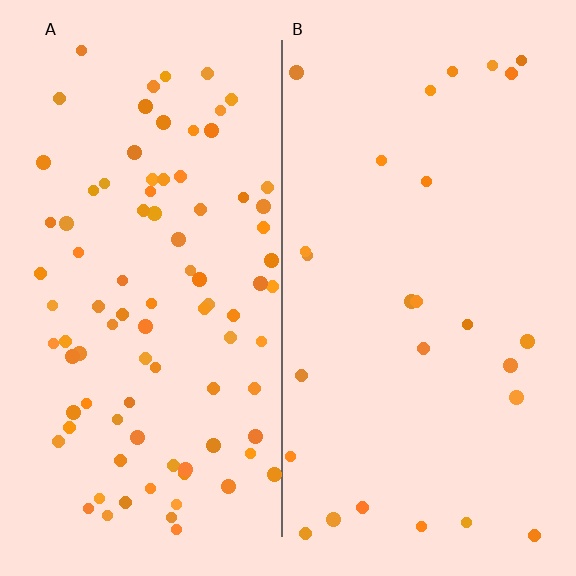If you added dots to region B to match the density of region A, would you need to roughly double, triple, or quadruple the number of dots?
Approximately triple.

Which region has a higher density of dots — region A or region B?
A (the left).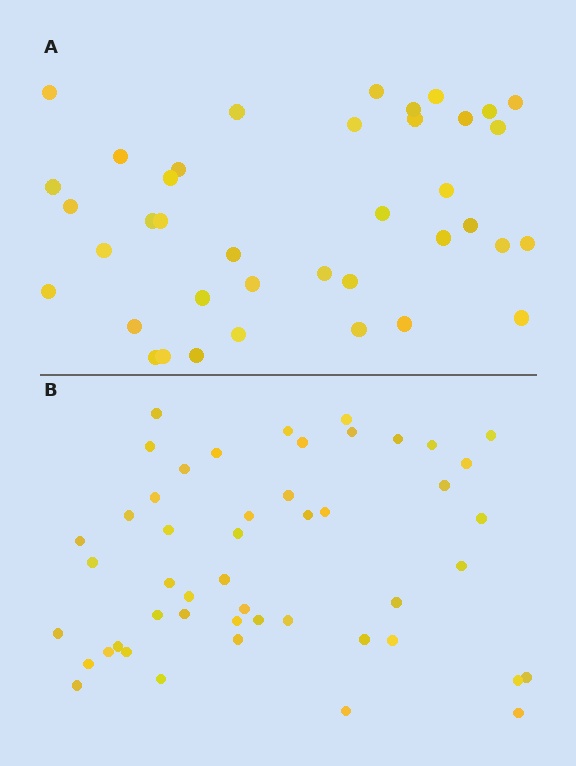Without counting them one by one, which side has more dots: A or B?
Region B (the bottom region) has more dots.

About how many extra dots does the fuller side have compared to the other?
Region B has roughly 10 or so more dots than region A.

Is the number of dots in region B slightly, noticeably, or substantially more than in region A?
Region B has noticeably more, but not dramatically so. The ratio is roughly 1.3 to 1.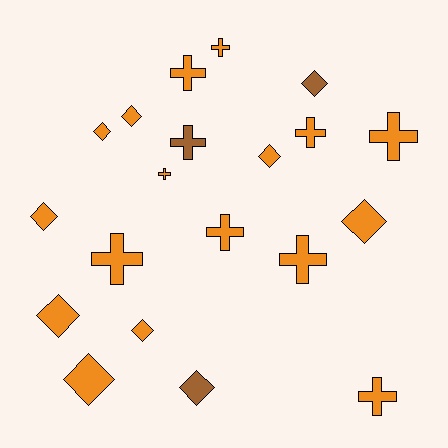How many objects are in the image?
There are 20 objects.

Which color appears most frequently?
Orange, with 17 objects.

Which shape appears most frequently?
Diamond, with 10 objects.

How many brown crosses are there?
There is 1 brown cross.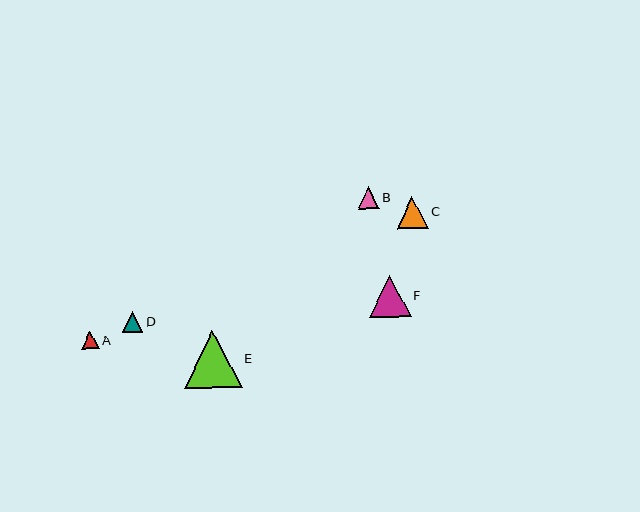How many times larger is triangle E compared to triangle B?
Triangle E is approximately 2.7 times the size of triangle B.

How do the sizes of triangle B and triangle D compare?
Triangle B and triangle D are approximately the same size.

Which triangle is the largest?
Triangle E is the largest with a size of approximately 57 pixels.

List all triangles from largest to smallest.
From largest to smallest: E, F, C, B, D, A.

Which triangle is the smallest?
Triangle A is the smallest with a size of approximately 18 pixels.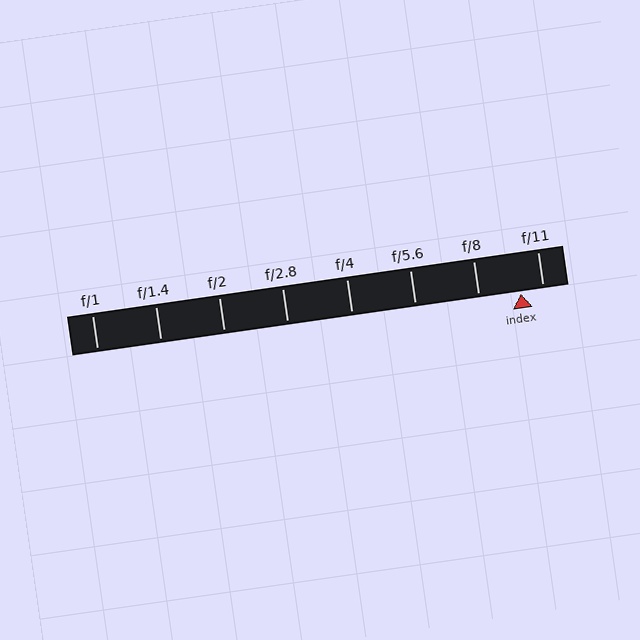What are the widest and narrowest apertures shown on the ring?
The widest aperture shown is f/1 and the narrowest is f/11.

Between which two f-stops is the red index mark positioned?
The index mark is between f/8 and f/11.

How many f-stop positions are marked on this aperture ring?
There are 8 f-stop positions marked.